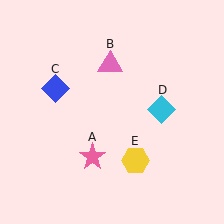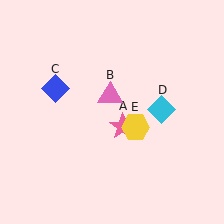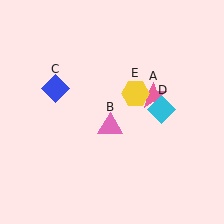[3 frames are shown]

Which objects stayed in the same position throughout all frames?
Blue diamond (object C) and cyan diamond (object D) remained stationary.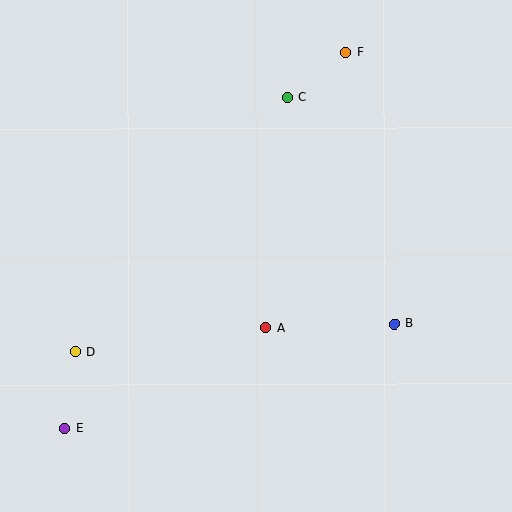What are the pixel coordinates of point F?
Point F is at (346, 52).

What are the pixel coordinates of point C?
Point C is at (288, 97).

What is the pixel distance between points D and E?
The distance between D and E is 77 pixels.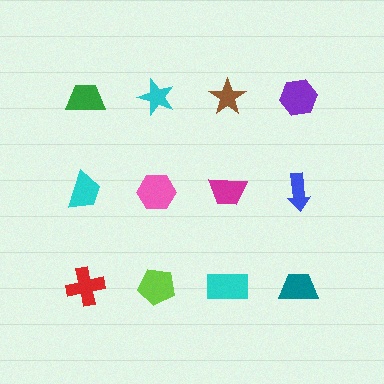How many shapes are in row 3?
4 shapes.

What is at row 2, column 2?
A pink hexagon.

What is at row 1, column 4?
A purple hexagon.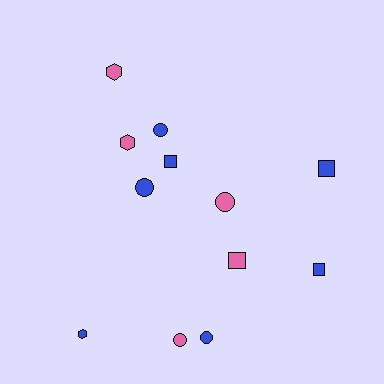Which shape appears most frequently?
Circle, with 5 objects.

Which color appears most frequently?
Blue, with 7 objects.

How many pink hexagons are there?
There are 2 pink hexagons.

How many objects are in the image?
There are 12 objects.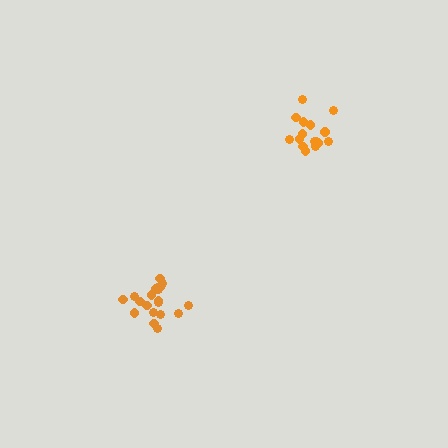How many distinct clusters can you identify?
There are 2 distinct clusters.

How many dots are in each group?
Group 1: 20 dots, Group 2: 17 dots (37 total).